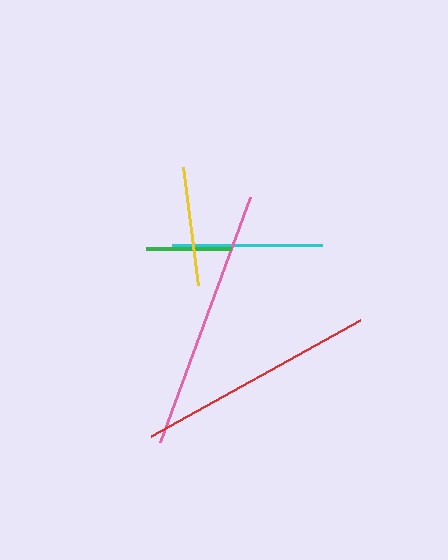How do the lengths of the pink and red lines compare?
The pink and red lines are approximately the same length.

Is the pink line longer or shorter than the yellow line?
The pink line is longer than the yellow line.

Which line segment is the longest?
The pink line is the longest at approximately 260 pixels.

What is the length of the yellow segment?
The yellow segment is approximately 118 pixels long.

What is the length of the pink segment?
The pink segment is approximately 260 pixels long.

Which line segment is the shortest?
The green line is the shortest at approximately 85 pixels.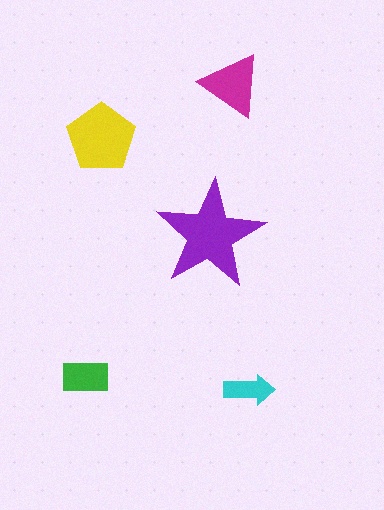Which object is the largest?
The purple star.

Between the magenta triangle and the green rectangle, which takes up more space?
The magenta triangle.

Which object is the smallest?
The cyan arrow.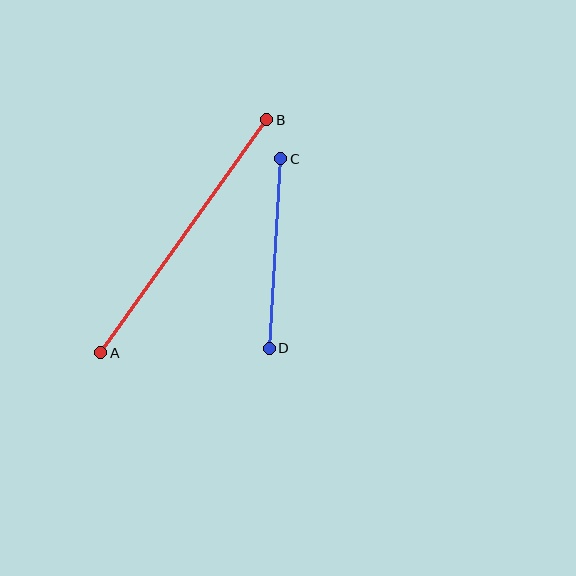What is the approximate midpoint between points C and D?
The midpoint is at approximately (275, 253) pixels.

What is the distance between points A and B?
The distance is approximately 286 pixels.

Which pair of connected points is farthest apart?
Points A and B are farthest apart.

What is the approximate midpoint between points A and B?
The midpoint is at approximately (184, 236) pixels.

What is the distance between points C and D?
The distance is approximately 190 pixels.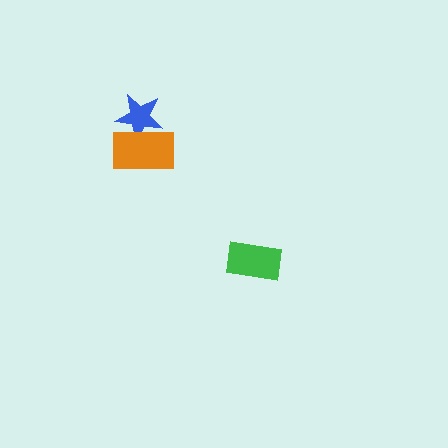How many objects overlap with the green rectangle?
0 objects overlap with the green rectangle.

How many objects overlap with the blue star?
1 object overlaps with the blue star.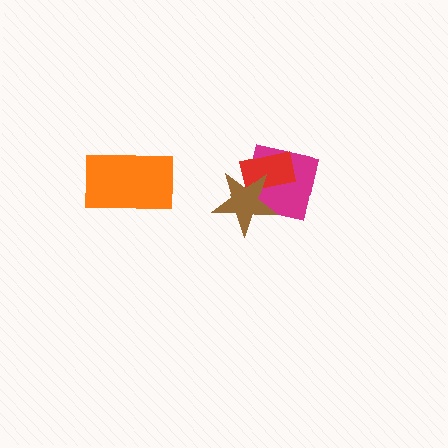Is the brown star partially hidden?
No, no other shape covers it.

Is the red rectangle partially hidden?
Yes, it is partially covered by another shape.